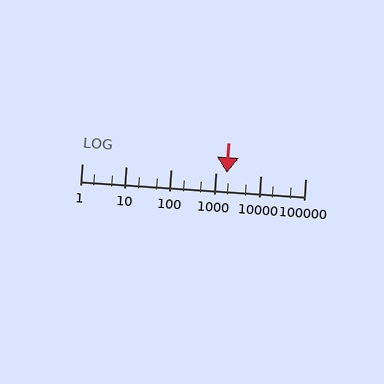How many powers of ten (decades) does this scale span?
The scale spans 5 decades, from 1 to 100000.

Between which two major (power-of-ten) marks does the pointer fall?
The pointer is between 1000 and 10000.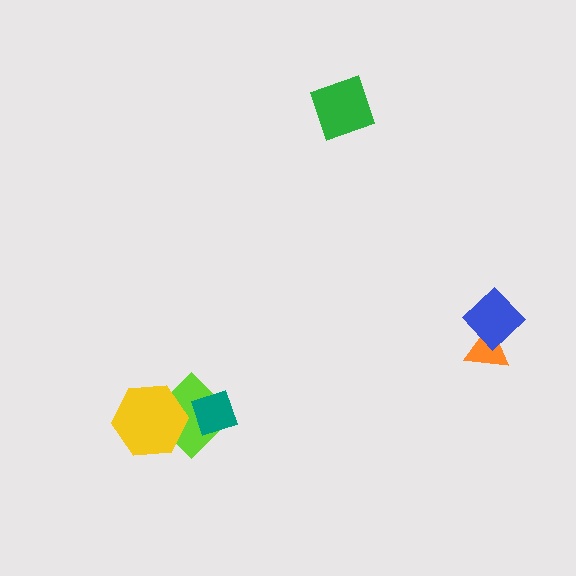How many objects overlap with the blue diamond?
1 object overlaps with the blue diamond.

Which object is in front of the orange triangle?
The blue diamond is in front of the orange triangle.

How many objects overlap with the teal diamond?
1 object overlaps with the teal diamond.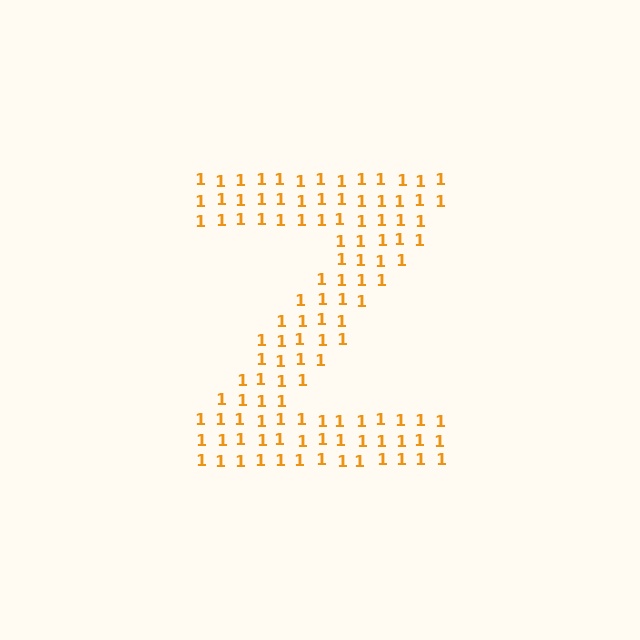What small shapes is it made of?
It is made of small digit 1's.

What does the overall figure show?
The overall figure shows the letter Z.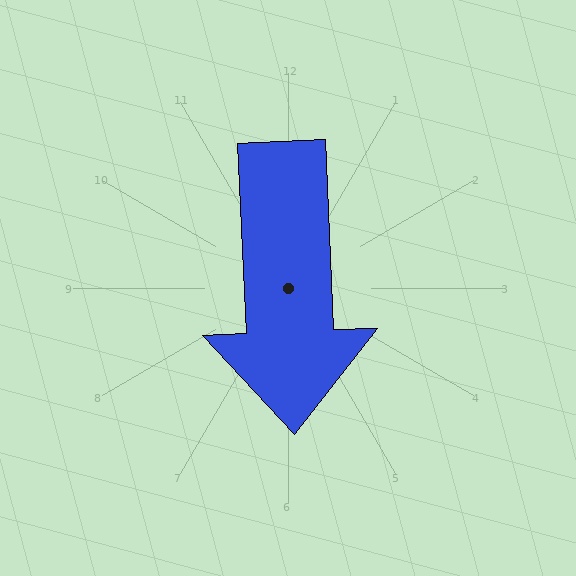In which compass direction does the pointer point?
South.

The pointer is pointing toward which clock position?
Roughly 6 o'clock.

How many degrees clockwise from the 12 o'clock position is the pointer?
Approximately 178 degrees.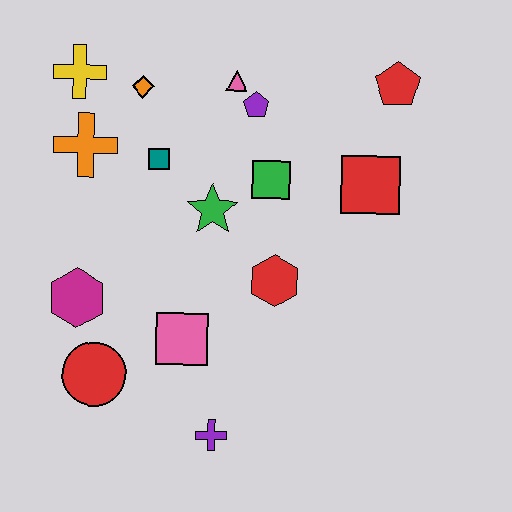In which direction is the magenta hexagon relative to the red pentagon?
The magenta hexagon is to the left of the red pentagon.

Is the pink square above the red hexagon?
No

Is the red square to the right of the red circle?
Yes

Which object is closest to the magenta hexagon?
The red circle is closest to the magenta hexagon.